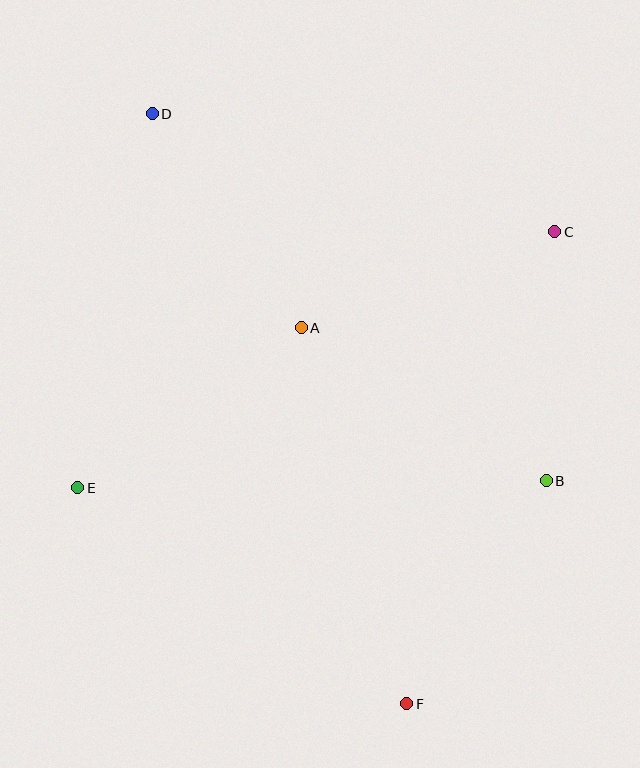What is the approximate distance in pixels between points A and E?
The distance between A and E is approximately 275 pixels.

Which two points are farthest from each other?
Points D and F are farthest from each other.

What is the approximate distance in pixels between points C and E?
The distance between C and E is approximately 541 pixels.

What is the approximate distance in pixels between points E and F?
The distance between E and F is approximately 394 pixels.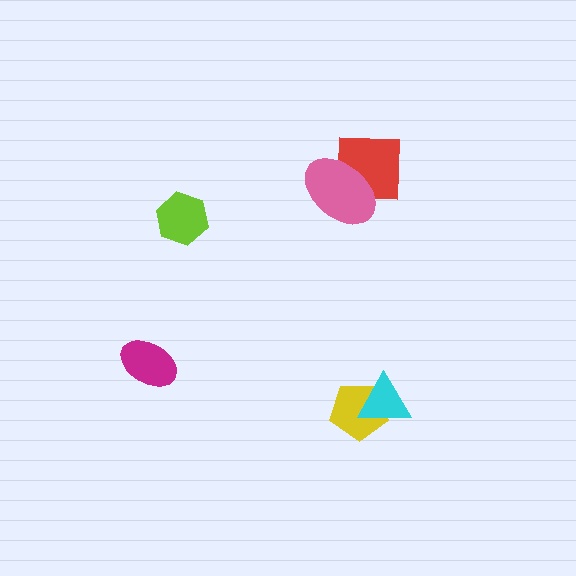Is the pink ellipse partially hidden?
No, no other shape covers it.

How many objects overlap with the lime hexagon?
0 objects overlap with the lime hexagon.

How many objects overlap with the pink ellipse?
1 object overlaps with the pink ellipse.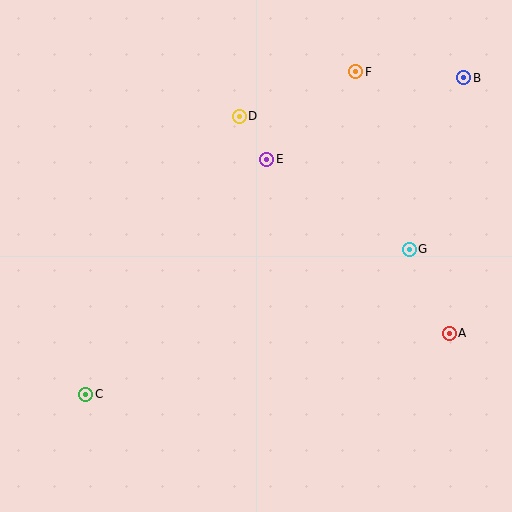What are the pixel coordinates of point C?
Point C is at (86, 394).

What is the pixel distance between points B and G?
The distance between B and G is 180 pixels.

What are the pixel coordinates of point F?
Point F is at (356, 72).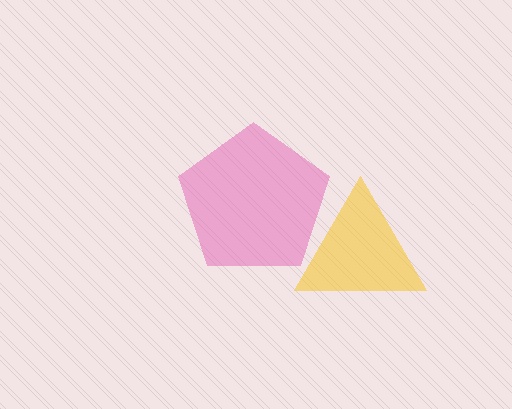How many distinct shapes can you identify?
There are 2 distinct shapes: a yellow triangle, a pink pentagon.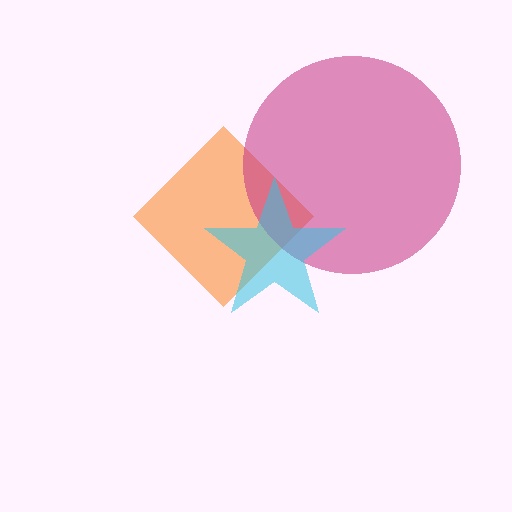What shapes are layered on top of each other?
The layered shapes are: an orange diamond, a magenta circle, a cyan star.